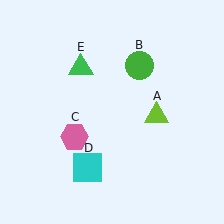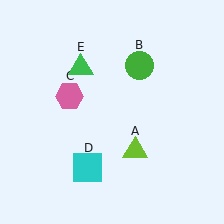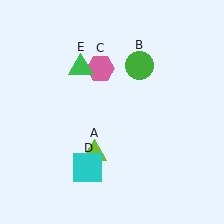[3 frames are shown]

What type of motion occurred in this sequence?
The lime triangle (object A), pink hexagon (object C) rotated clockwise around the center of the scene.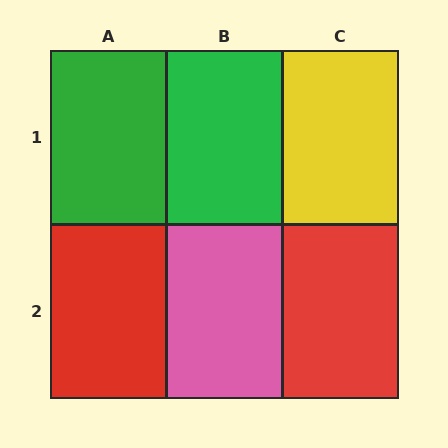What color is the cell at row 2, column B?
Pink.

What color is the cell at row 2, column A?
Red.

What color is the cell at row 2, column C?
Red.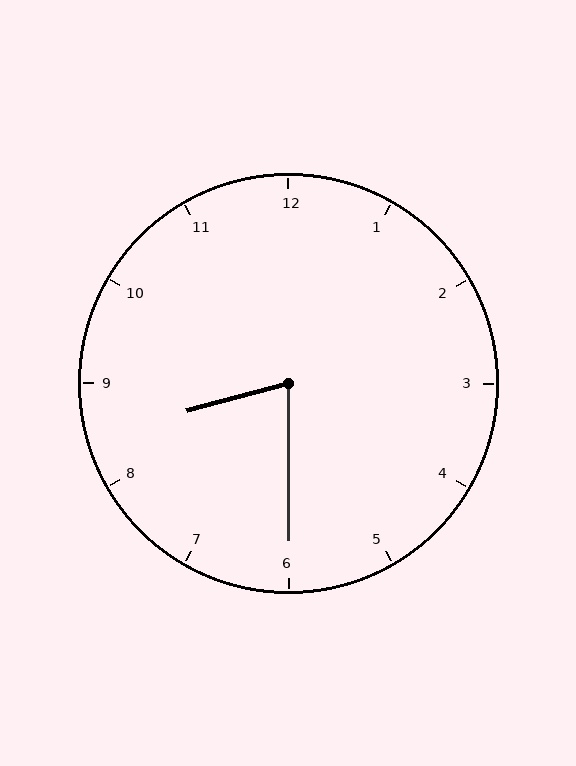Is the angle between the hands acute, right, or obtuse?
It is acute.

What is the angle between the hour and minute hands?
Approximately 75 degrees.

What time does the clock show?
8:30.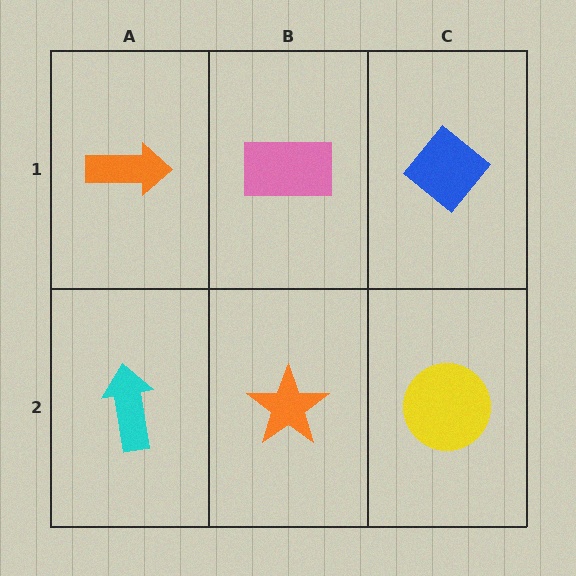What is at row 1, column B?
A pink rectangle.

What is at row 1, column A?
An orange arrow.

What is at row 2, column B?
An orange star.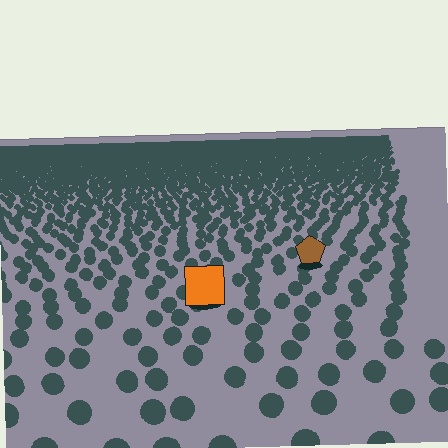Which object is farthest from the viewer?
The brown pentagon is farthest from the viewer. It appears smaller and the ground texture around it is denser.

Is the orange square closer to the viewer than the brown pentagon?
Yes. The orange square is closer — you can tell from the texture gradient: the ground texture is coarser near it.